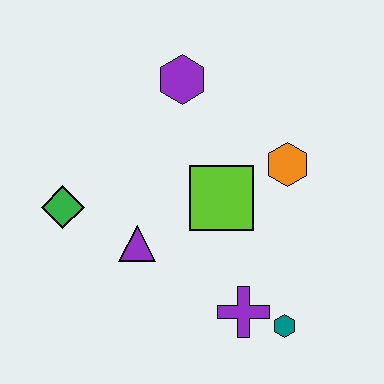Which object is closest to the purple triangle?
The green diamond is closest to the purple triangle.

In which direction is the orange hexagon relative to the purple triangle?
The orange hexagon is to the right of the purple triangle.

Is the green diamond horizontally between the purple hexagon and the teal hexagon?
No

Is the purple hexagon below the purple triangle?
No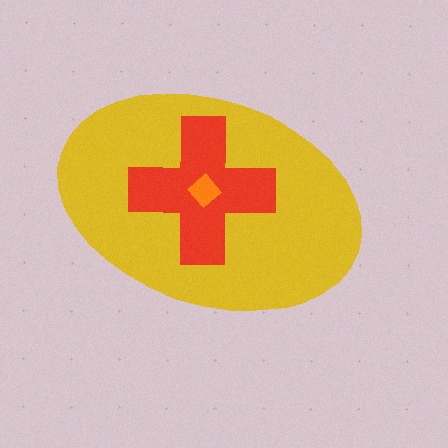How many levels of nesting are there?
3.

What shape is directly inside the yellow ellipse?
The red cross.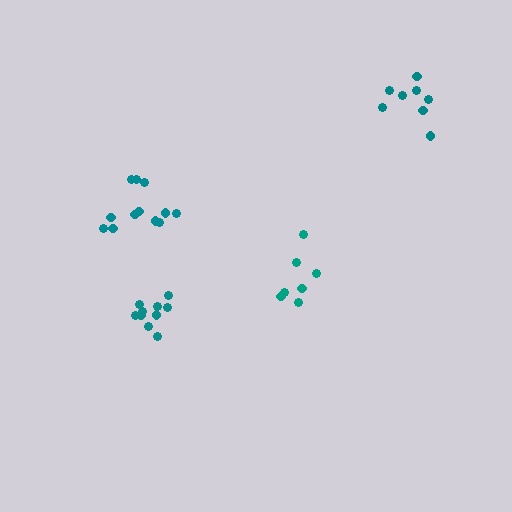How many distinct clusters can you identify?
There are 4 distinct clusters.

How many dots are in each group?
Group 1: 7 dots, Group 2: 10 dots, Group 3: 8 dots, Group 4: 12 dots (37 total).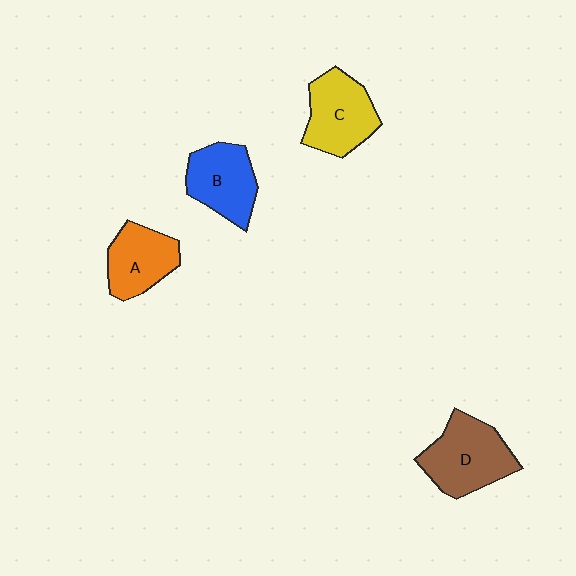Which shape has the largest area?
Shape D (brown).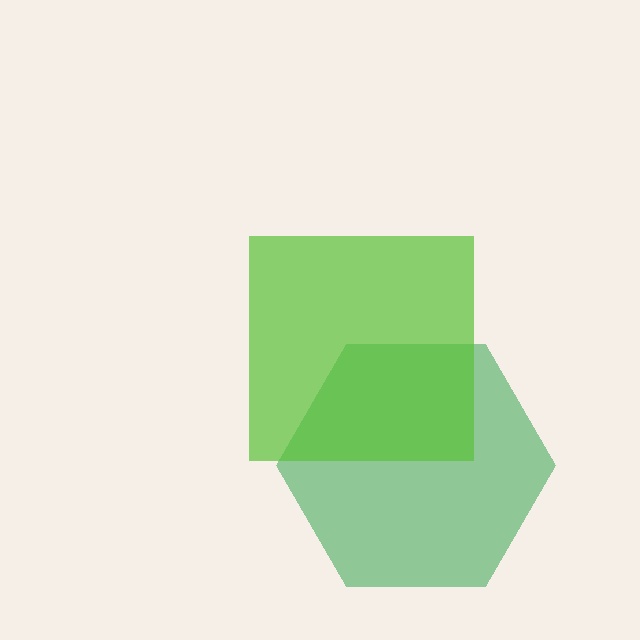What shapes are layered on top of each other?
The layered shapes are: a green hexagon, a lime square.